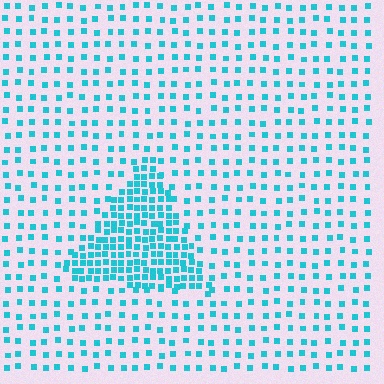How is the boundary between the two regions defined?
The boundary is defined by a change in element density (approximately 2.7x ratio). All elements are the same color, size, and shape.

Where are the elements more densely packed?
The elements are more densely packed inside the triangle boundary.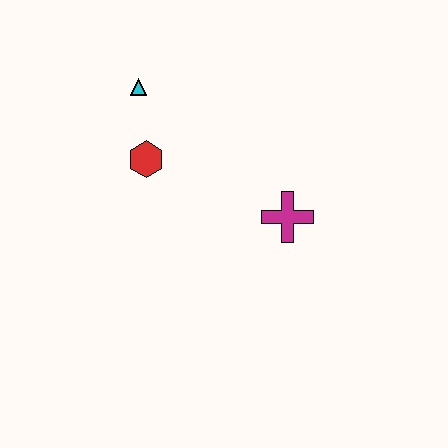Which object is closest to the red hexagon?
The cyan triangle is closest to the red hexagon.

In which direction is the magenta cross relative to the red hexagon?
The magenta cross is to the right of the red hexagon.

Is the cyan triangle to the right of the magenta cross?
No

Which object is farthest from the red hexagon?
The magenta cross is farthest from the red hexagon.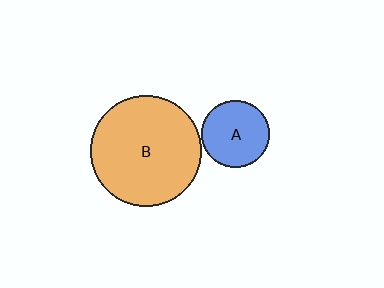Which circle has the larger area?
Circle B (orange).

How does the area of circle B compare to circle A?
Approximately 2.7 times.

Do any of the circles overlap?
No, none of the circles overlap.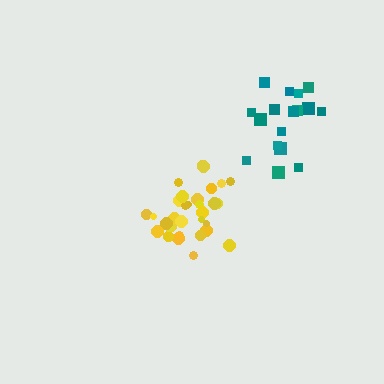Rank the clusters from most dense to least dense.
yellow, teal.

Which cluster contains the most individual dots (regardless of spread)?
Yellow (33).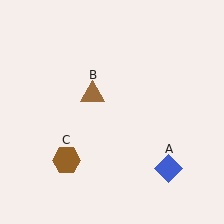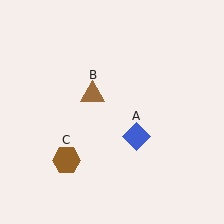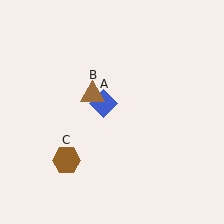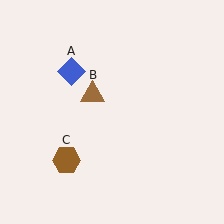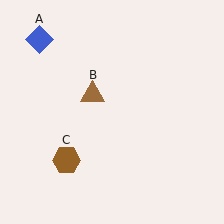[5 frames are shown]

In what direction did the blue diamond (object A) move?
The blue diamond (object A) moved up and to the left.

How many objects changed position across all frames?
1 object changed position: blue diamond (object A).